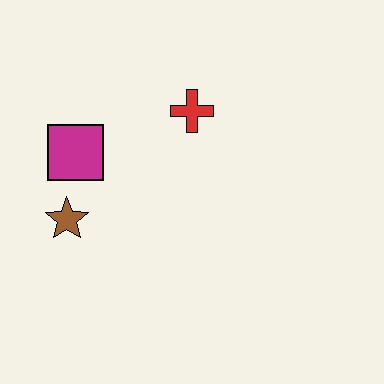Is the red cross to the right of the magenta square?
Yes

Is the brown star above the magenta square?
No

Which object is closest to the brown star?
The magenta square is closest to the brown star.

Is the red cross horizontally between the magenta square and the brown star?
No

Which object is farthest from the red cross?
The brown star is farthest from the red cross.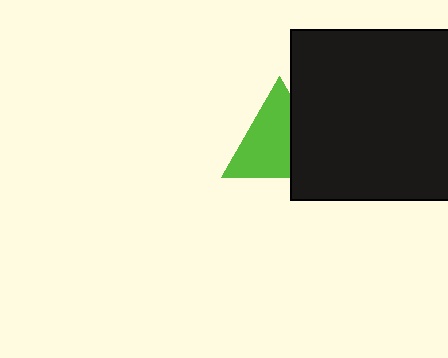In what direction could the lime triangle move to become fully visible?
The lime triangle could move left. That would shift it out from behind the black square entirely.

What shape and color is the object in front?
The object in front is a black square.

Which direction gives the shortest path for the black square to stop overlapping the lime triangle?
Moving right gives the shortest separation.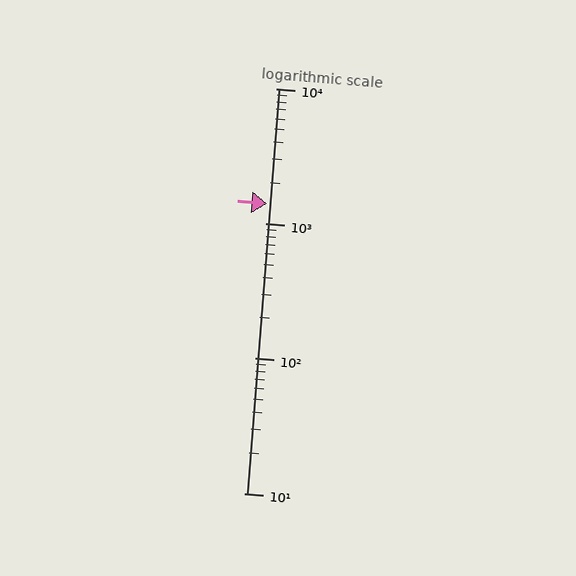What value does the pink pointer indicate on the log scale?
The pointer indicates approximately 1400.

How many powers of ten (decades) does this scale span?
The scale spans 3 decades, from 10 to 10000.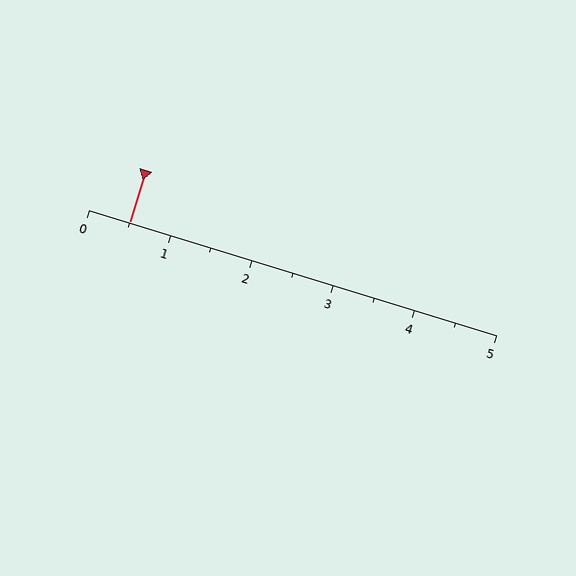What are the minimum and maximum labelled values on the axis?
The axis runs from 0 to 5.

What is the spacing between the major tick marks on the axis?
The major ticks are spaced 1 apart.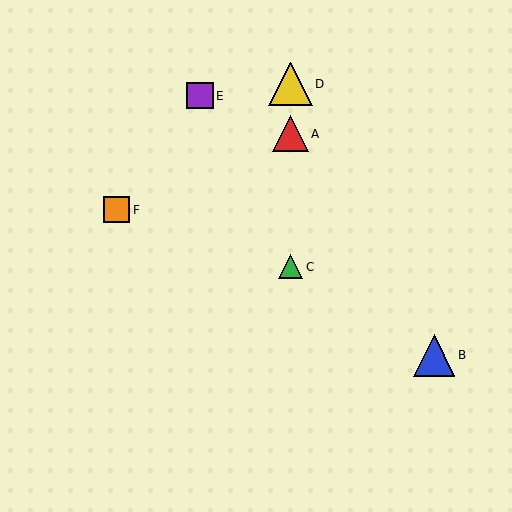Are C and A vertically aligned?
Yes, both are at x≈290.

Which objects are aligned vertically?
Objects A, C, D are aligned vertically.